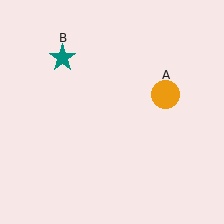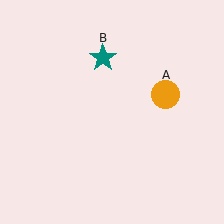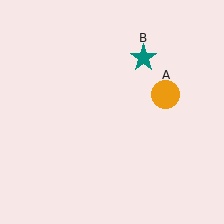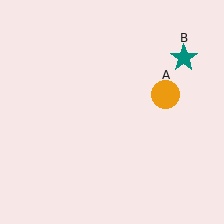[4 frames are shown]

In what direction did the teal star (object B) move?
The teal star (object B) moved right.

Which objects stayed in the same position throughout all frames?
Orange circle (object A) remained stationary.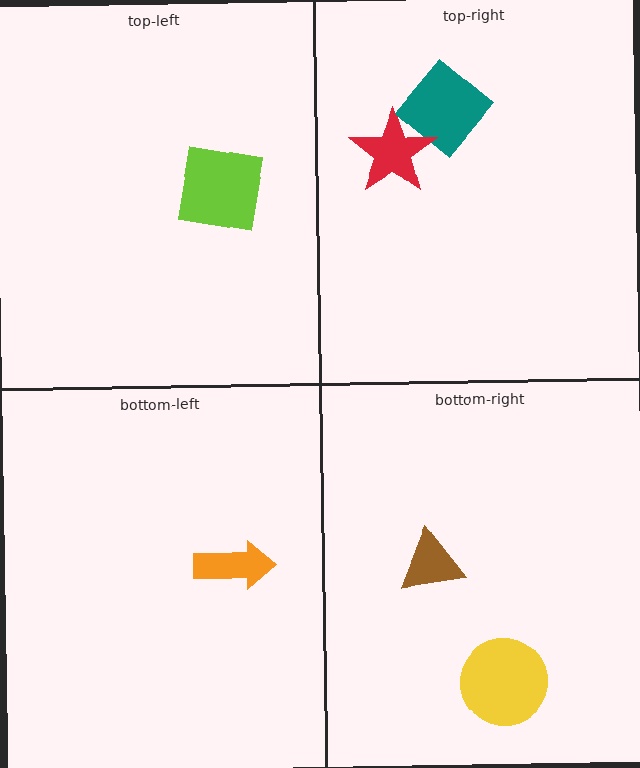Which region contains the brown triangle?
The bottom-right region.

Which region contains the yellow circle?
The bottom-right region.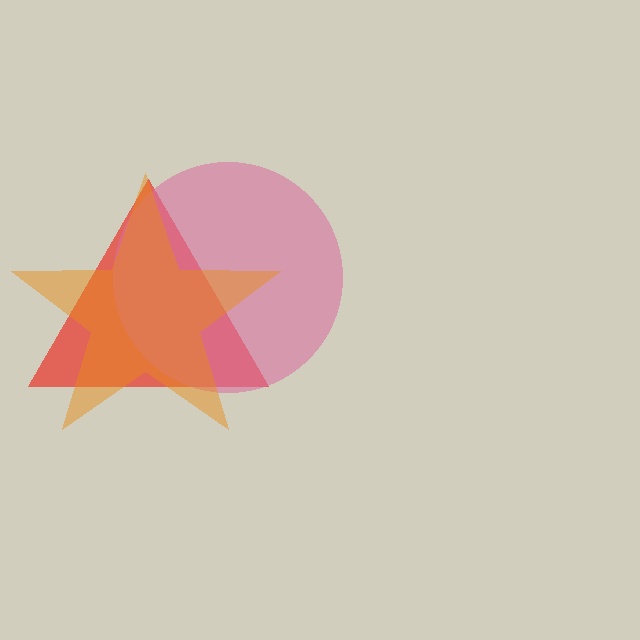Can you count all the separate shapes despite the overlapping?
Yes, there are 3 separate shapes.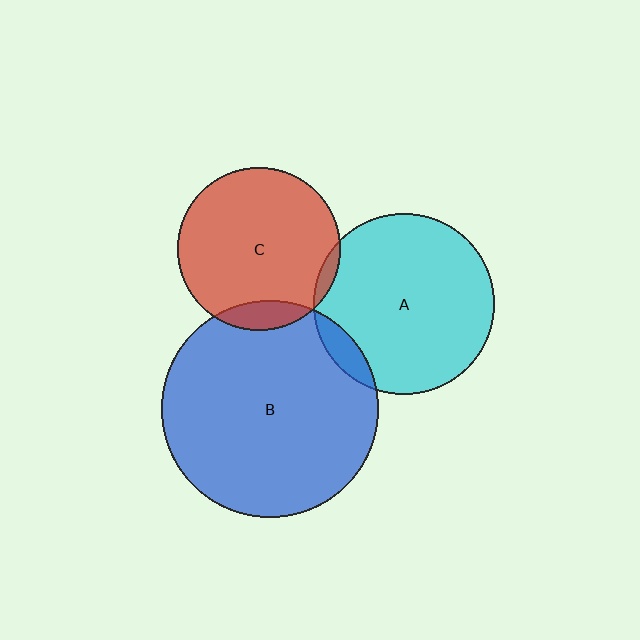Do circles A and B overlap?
Yes.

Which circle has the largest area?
Circle B (blue).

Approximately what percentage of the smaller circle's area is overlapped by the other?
Approximately 10%.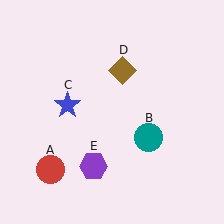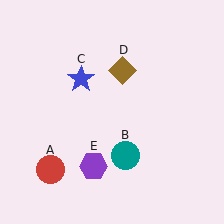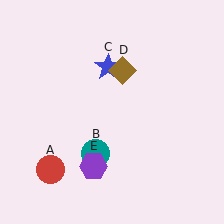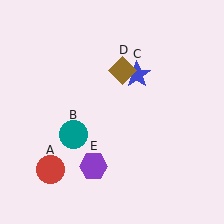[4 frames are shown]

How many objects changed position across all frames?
2 objects changed position: teal circle (object B), blue star (object C).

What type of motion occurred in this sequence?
The teal circle (object B), blue star (object C) rotated clockwise around the center of the scene.